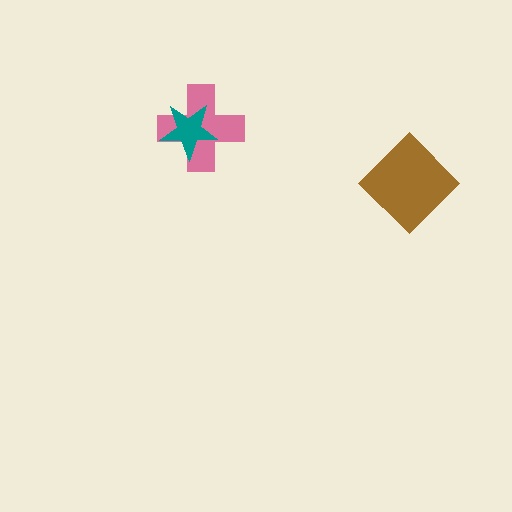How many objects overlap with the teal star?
1 object overlaps with the teal star.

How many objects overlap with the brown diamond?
0 objects overlap with the brown diamond.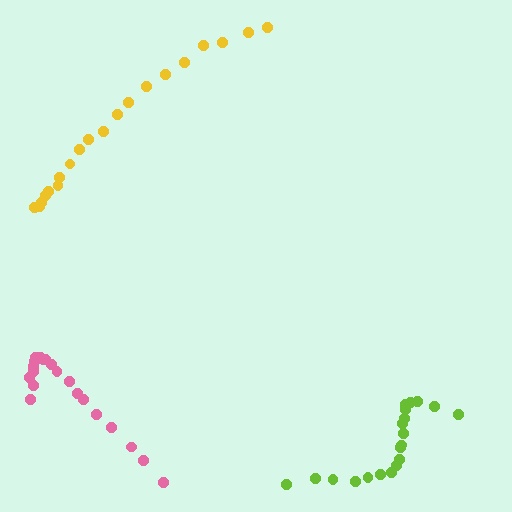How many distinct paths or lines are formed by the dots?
There are 3 distinct paths.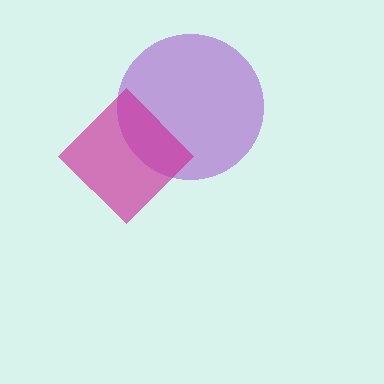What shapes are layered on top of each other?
The layered shapes are: a purple circle, a magenta diamond.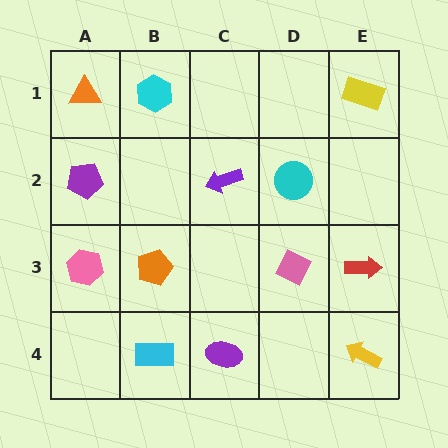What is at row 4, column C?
A purple ellipse.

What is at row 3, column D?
A pink diamond.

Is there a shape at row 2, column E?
No, that cell is empty.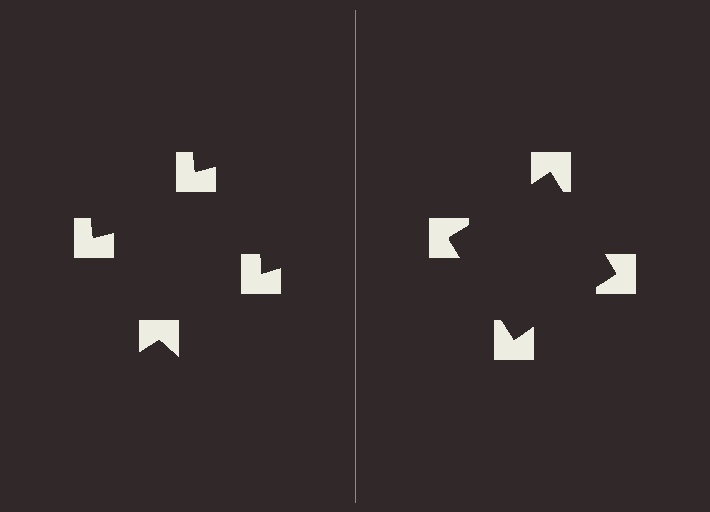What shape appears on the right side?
An illusory square.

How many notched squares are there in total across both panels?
8 — 4 on each side.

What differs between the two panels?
The notched squares are positioned identically on both sides; only the wedge orientations differ. On the right they align to a square; on the left they are misaligned.